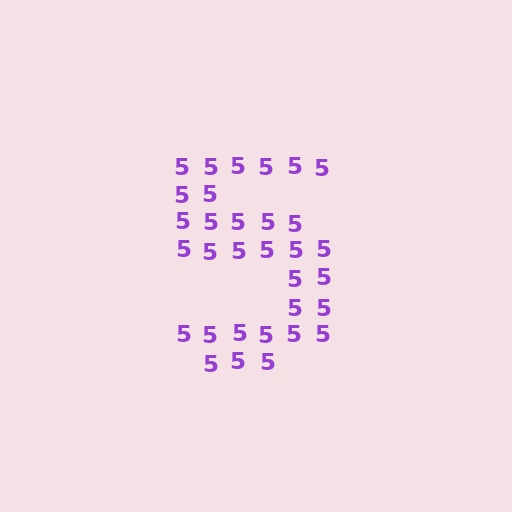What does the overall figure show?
The overall figure shows the digit 5.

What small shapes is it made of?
It is made of small digit 5's.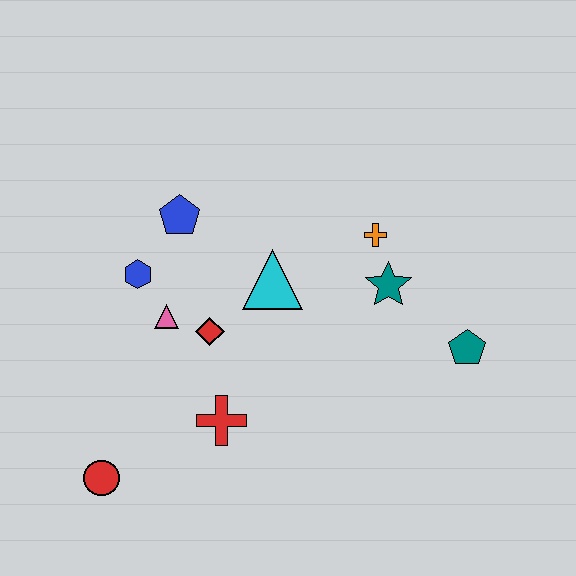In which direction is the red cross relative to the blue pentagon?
The red cross is below the blue pentagon.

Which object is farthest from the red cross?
The teal pentagon is farthest from the red cross.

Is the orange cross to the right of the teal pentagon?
No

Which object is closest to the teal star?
The orange cross is closest to the teal star.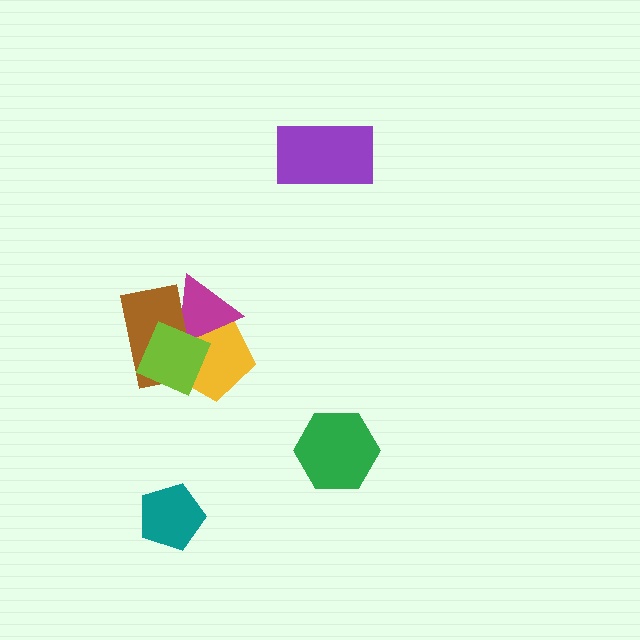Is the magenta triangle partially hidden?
Yes, it is partially covered by another shape.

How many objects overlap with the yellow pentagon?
3 objects overlap with the yellow pentagon.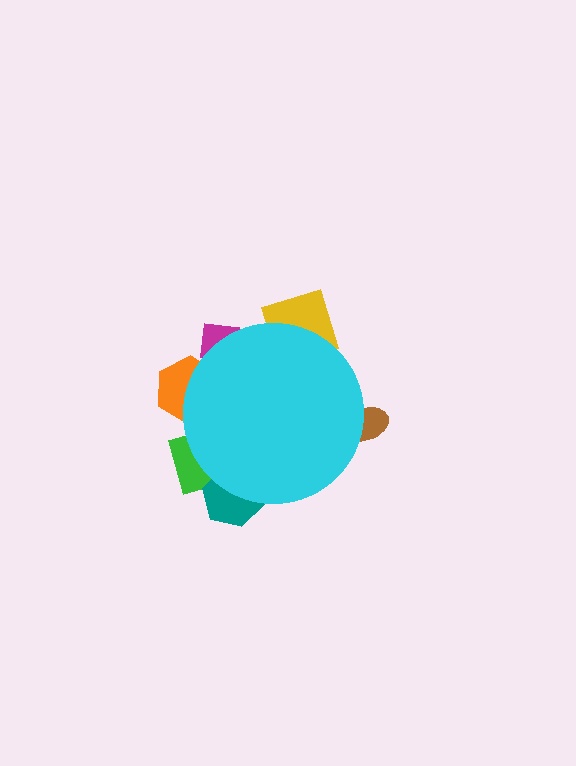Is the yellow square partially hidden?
Yes, the yellow square is partially hidden behind the cyan circle.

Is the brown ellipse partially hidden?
Yes, the brown ellipse is partially hidden behind the cyan circle.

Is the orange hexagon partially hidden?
Yes, the orange hexagon is partially hidden behind the cyan circle.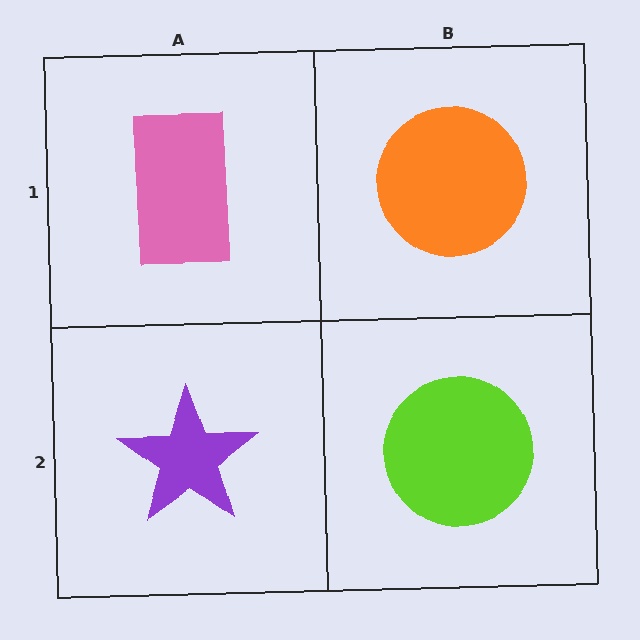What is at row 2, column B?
A lime circle.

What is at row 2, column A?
A purple star.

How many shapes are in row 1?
2 shapes.